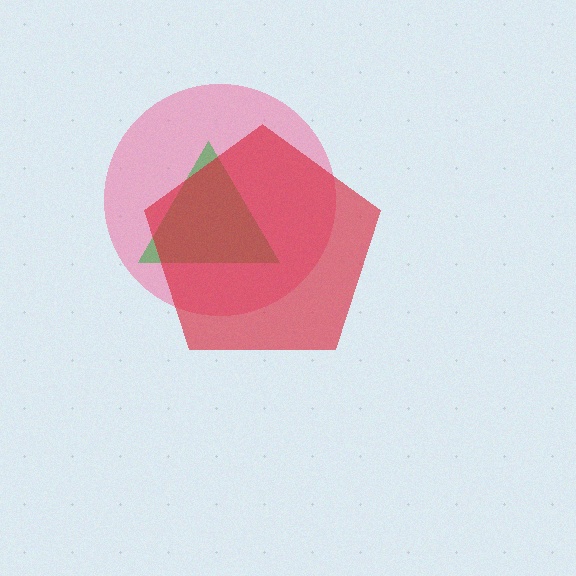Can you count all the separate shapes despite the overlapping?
Yes, there are 3 separate shapes.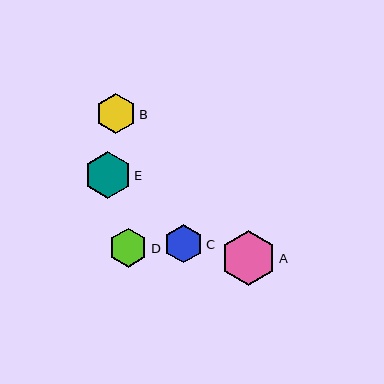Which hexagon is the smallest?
Hexagon C is the smallest with a size of approximately 38 pixels.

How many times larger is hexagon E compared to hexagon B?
Hexagon E is approximately 1.2 times the size of hexagon B.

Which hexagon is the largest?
Hexagon A is the largest with a size of approximately 54 pixels.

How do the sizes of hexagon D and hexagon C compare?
Hexagon D and hexagon C are approximately the same size.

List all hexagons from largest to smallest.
From largest to smallest: A, E, B, D, C.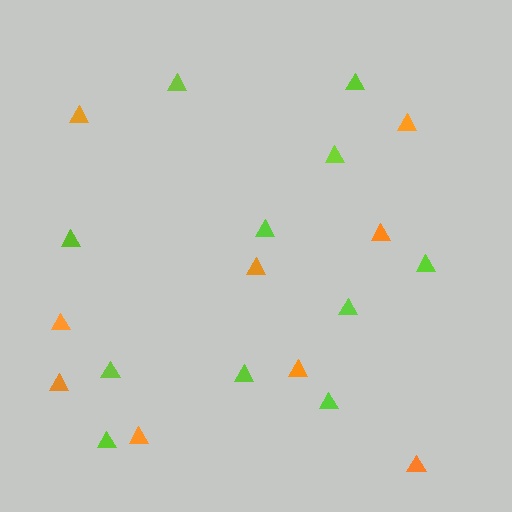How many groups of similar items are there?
There are 2 groups: one group of lime triangles (11) and one group of orange triangles (9).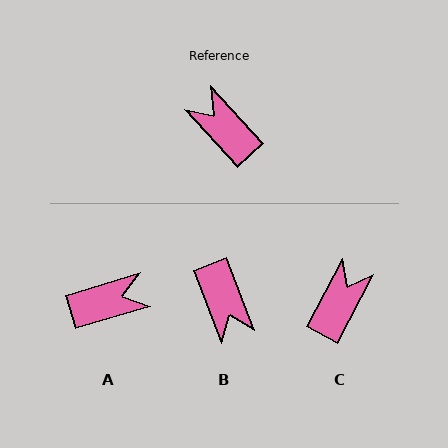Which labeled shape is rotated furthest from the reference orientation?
B, about 159 degrees away.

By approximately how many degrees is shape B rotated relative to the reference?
Approximately 159 degrees counter-clockwise.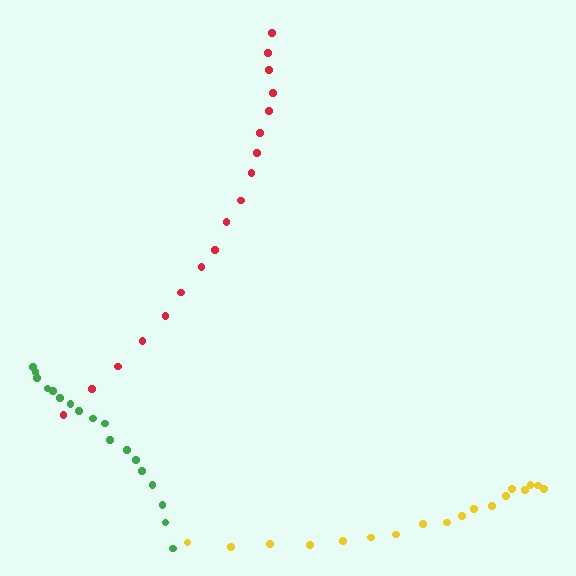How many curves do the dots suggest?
There are 3 distinct paths.